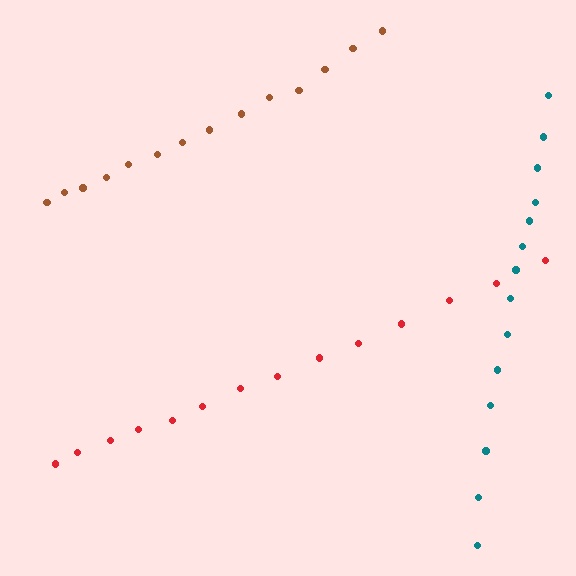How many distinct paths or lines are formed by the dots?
There are 3 distinct paths.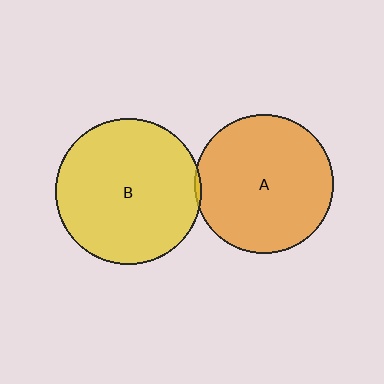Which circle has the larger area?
Circle B (yellow).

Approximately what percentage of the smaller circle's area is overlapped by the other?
Approximately 5%.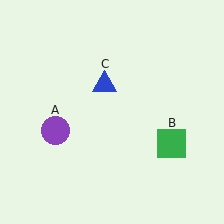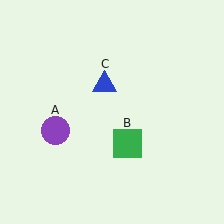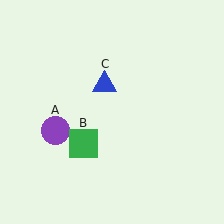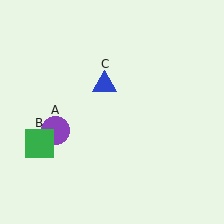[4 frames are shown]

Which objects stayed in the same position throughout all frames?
Purple circle (object A) and blue triangle (object C) remained stationary.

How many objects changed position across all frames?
1 object changed position: green square (object B).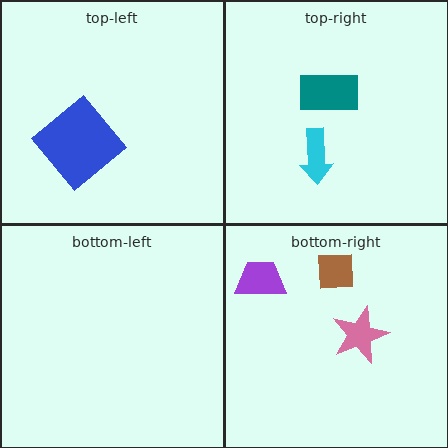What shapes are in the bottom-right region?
The pink star, the brown square, the purple trapezoid.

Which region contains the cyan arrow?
The top-right region.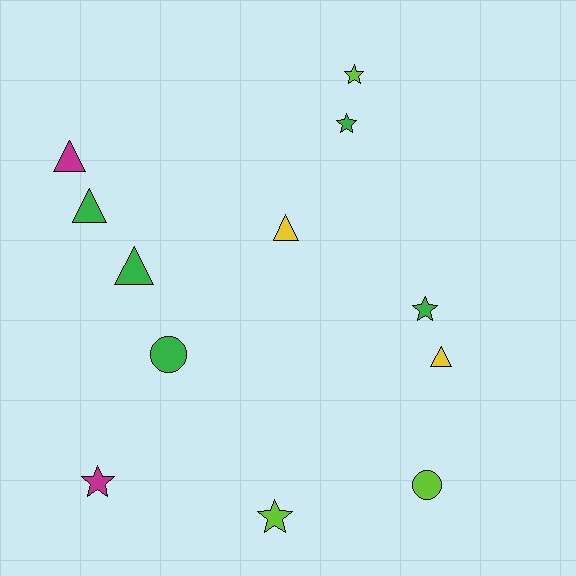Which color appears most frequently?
Green, with 5 objects.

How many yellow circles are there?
There are no yellow circles.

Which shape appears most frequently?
Triangle, with 5 objects.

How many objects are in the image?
There are 12 objects.